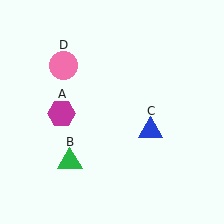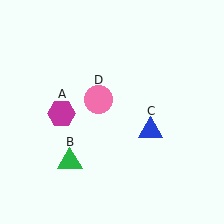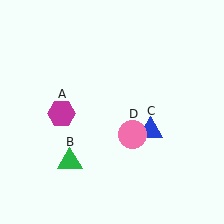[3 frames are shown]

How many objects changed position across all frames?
1 object changed position: pink circle (object D).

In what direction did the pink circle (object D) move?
The pink circle (object D) moved down and to the right.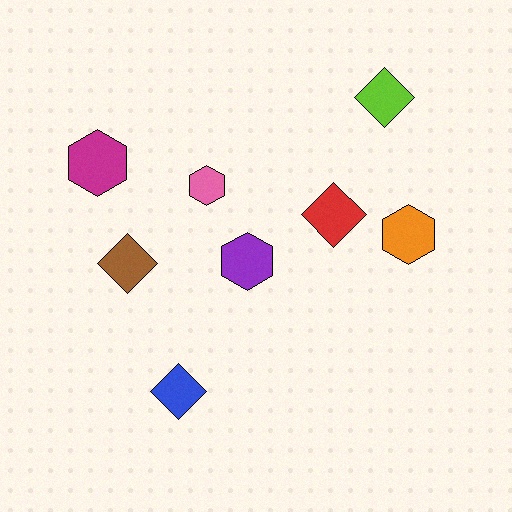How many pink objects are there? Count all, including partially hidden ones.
There is 1 pink object.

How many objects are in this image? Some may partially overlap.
There are 8 objects.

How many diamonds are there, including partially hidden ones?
There are 4 diamonds.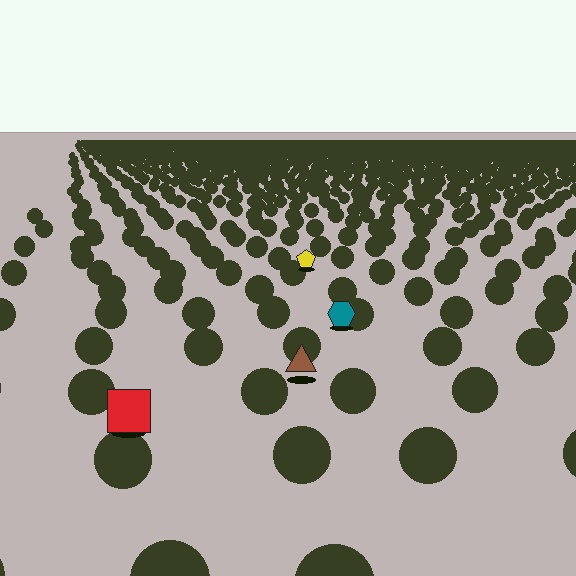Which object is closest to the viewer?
The red square is closest. The texture marks near it are larger and more spread out.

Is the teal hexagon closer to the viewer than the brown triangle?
No. The brown triangle is closer — you can tell from the texture gradient: the ground texture is coarser near it.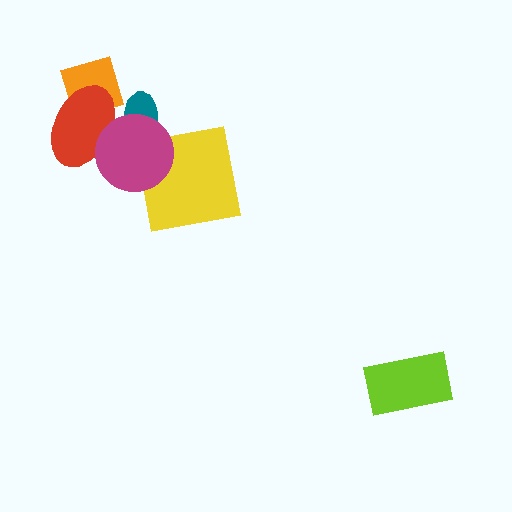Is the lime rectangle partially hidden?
No, no other shape covers it.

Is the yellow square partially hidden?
Yes, it is partially covered by another shape.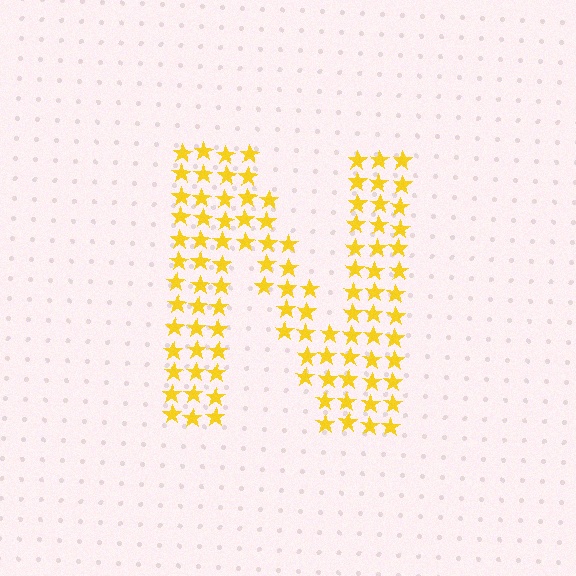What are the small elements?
The small elements are stars.